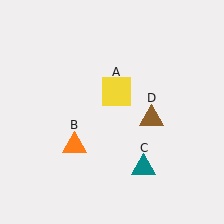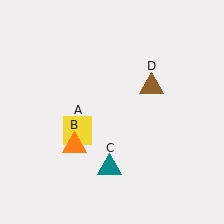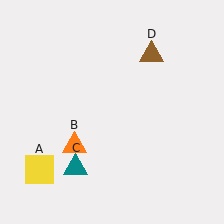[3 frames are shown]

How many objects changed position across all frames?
3 objects changed position: yellow square (object A), teal triangle (object C), brown triangle (object D).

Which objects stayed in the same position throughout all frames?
Orange triangle (object B) remained stationary.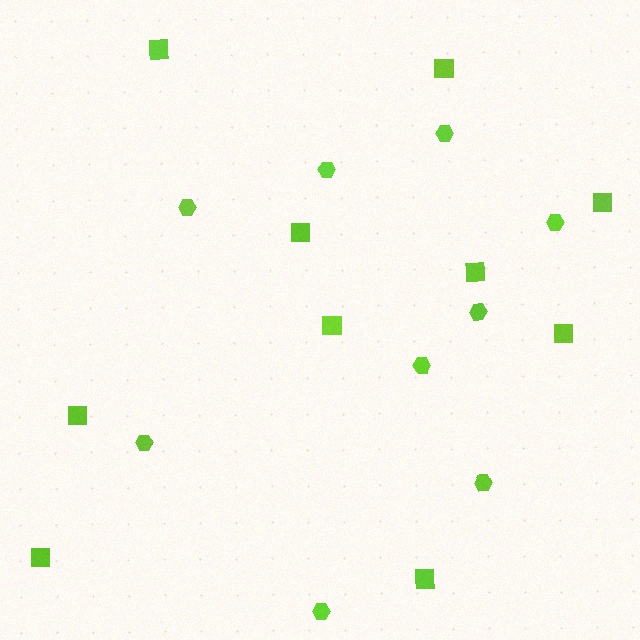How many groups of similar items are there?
There are 2 groups: one group of hexagons (9) and one group of squares (10).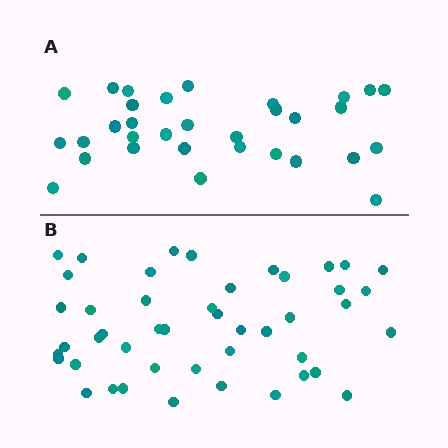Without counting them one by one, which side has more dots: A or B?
Region B (the bottom region) has more dots.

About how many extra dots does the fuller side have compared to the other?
Region B has approximately 15 more dots than region A.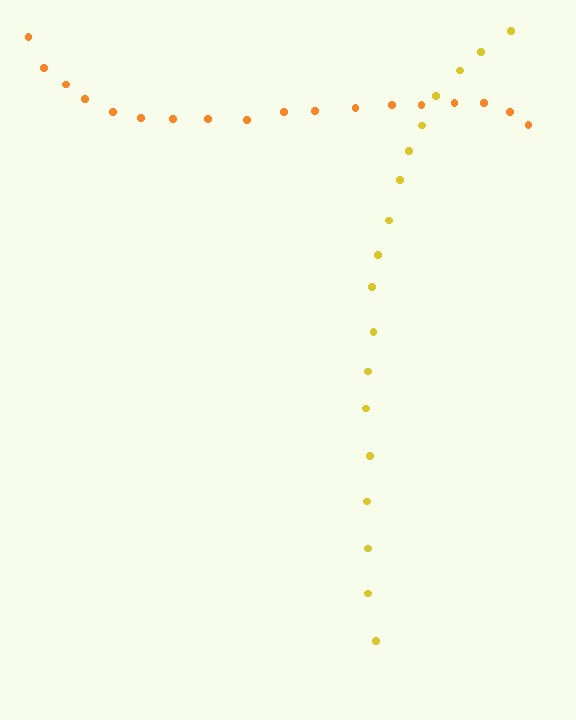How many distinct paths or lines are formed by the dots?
There are 2 distinct paths.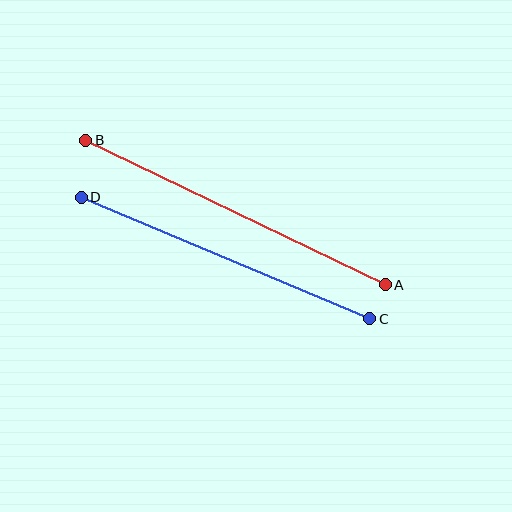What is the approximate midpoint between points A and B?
The midpoint is at approximately (236, 213) pixels.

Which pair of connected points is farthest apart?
Points A and B are farthest apart.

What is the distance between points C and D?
The distance is approximately 313 pixels.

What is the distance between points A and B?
The distance is approximately 332 pixels.